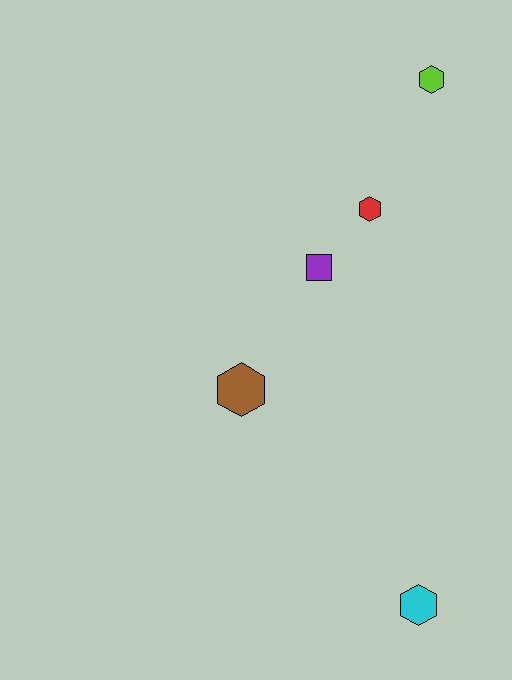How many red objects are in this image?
There is 1 red object.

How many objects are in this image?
There are 5 objects.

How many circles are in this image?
There are no circles.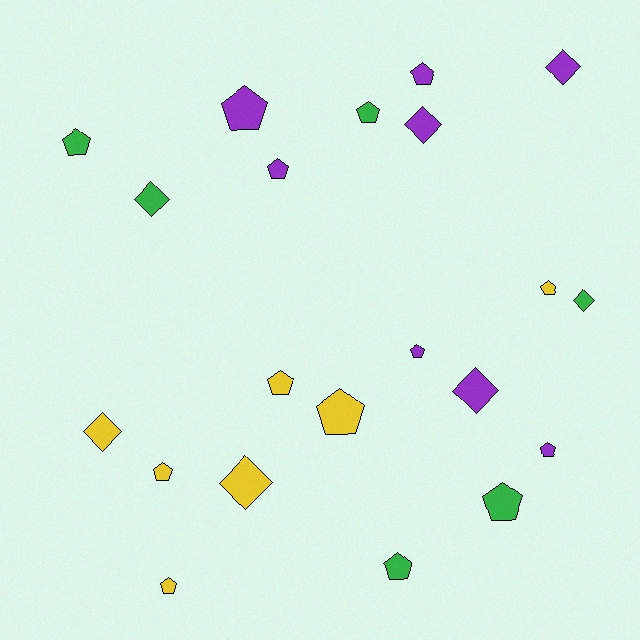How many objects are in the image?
There are 21 objects.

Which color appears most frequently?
Purple, with 8 objects.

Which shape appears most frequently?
Pentagon, with 14 objects.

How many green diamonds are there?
There are 2 green diamonds.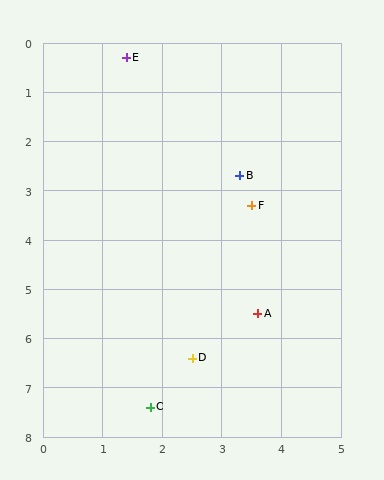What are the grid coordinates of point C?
Point C is at approximately (1.8, 7.4).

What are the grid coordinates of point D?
Point D is at approximately (2.5, 6.4).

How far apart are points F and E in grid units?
Points F and E are about 3.7 grid units apart.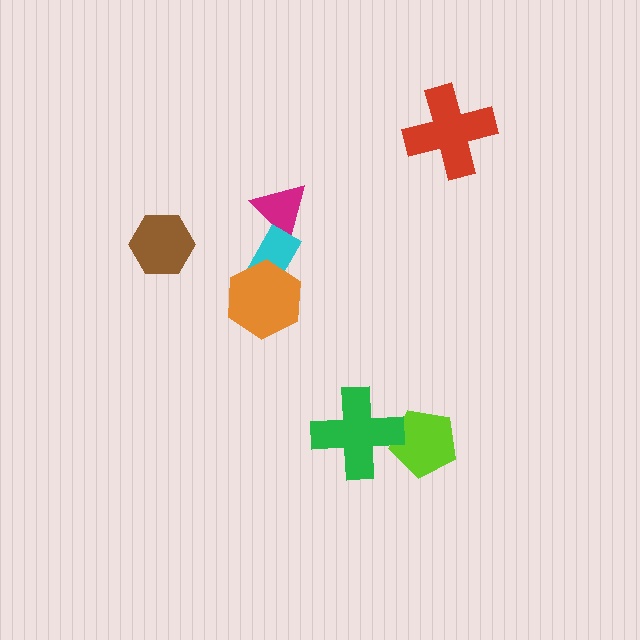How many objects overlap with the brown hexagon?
0 objects overlap with the brown hexagon.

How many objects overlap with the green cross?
1 object overlaps with the green cross.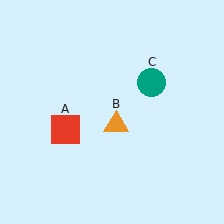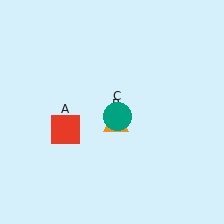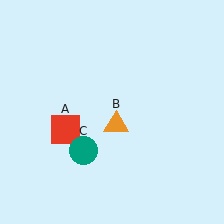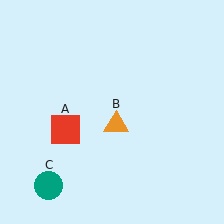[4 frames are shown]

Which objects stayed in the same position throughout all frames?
Red square (object A) and orange triangle (object B) remained stationary.